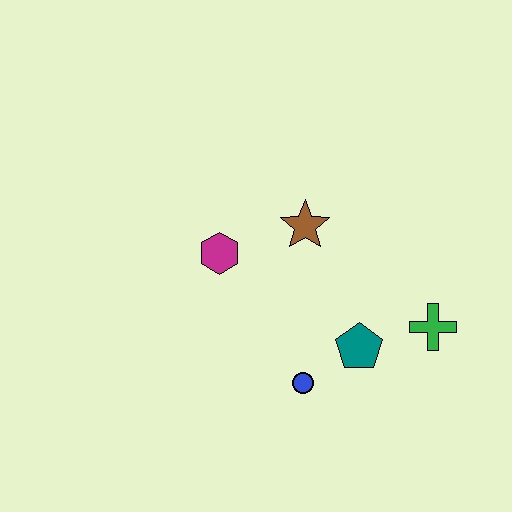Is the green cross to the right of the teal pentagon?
Yes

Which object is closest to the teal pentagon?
The blue circle is closest to the teal pentagon.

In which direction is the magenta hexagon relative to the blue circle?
The magenta hexagon is above the blue circle.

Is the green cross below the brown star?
Yes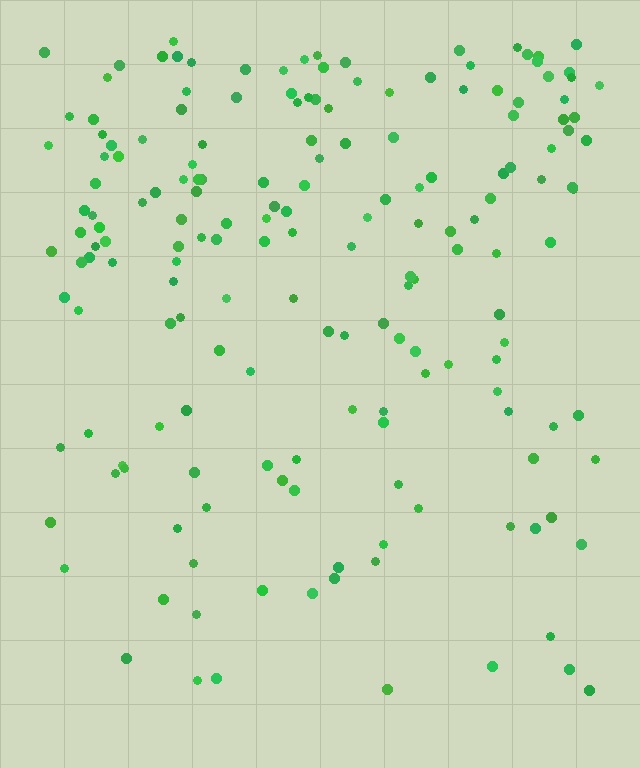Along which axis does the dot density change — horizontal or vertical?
Vertical.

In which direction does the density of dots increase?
From bottom to top, with the top side densest.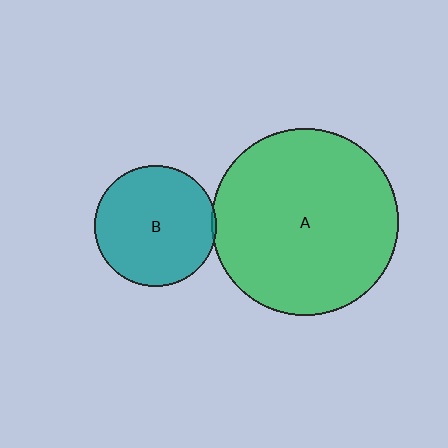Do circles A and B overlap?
Yes.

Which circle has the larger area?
Circle A (green).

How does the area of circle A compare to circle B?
Approximately 2.4 times.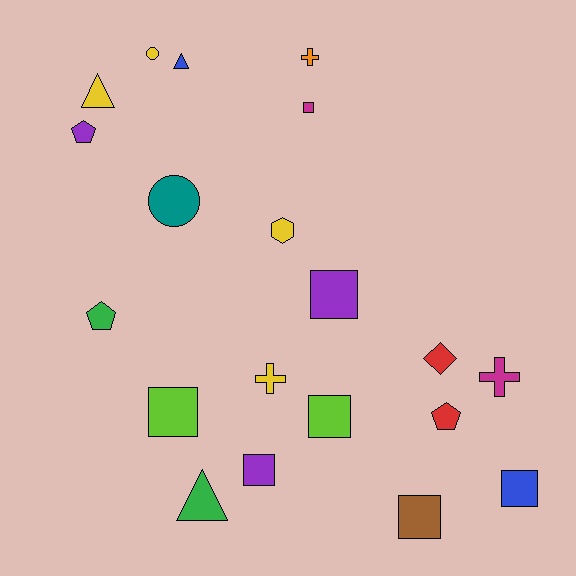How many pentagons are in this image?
There are 3 pentagons.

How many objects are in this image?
There are 20 objects.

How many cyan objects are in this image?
There are no cyan objects.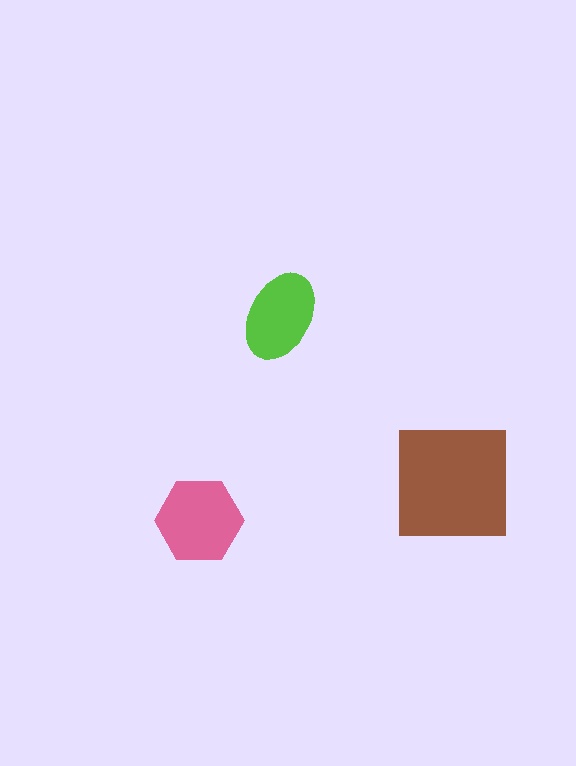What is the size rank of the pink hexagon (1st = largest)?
2nd.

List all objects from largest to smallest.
The brown square, the pink hexagon, the lime ellipse.